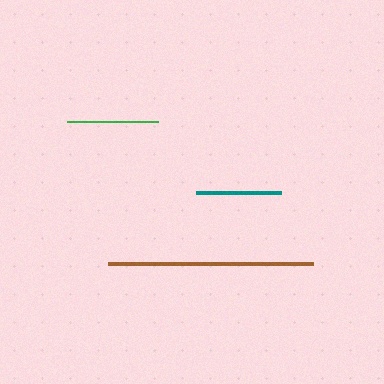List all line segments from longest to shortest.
From longest to shortest: brown, green, teal.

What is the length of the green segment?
The green segment is approximately 91 pixels long.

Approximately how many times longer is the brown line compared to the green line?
The brown line is approximately 2.3 times the length of the green line.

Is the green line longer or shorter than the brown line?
The brown line is longer than the green line.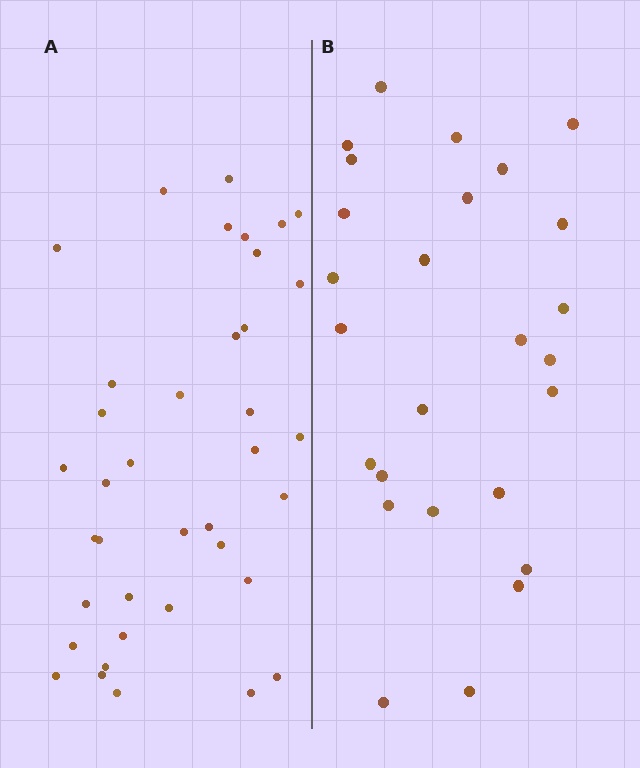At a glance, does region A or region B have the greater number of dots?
Region A (the left region) has more dots.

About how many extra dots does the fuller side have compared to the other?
Region A has roughly 12 or so more dots than region B.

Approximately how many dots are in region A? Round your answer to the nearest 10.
About 40 dots. (The exact count is 38, which rounds to 40.)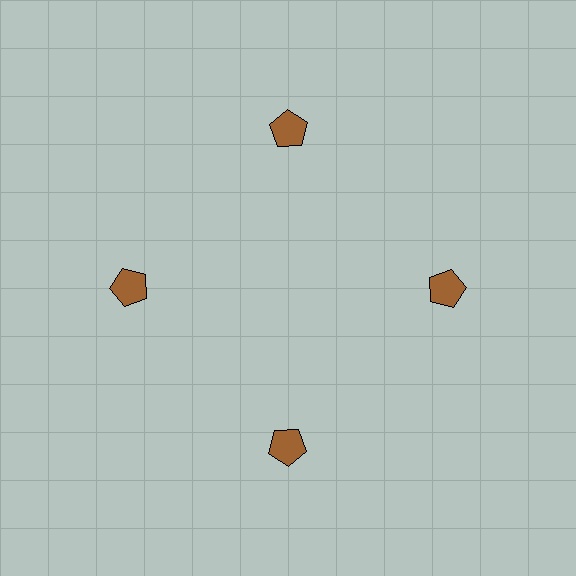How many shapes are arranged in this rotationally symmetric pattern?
There are 4 shapes, arranged in 4 groups of 1.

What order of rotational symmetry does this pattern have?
This pattern has 4-fold rotational symmetry.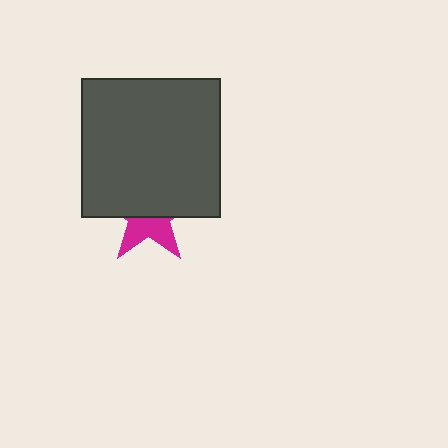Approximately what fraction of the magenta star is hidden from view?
Roughly 59% of the magenta star is hidden behind the dark gray square.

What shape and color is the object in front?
The object in front is a dark gray square.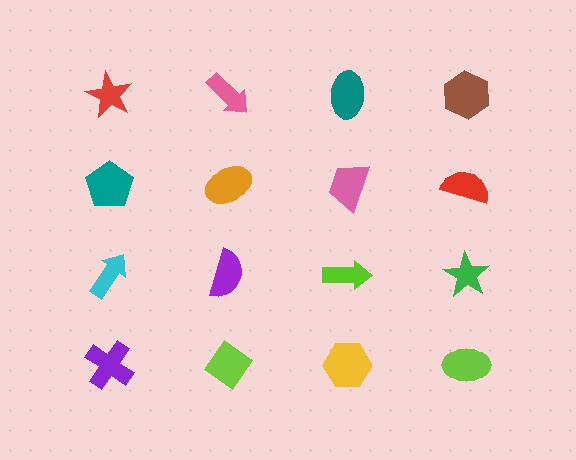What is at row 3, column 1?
A cyan arrow.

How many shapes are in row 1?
4 shapes.